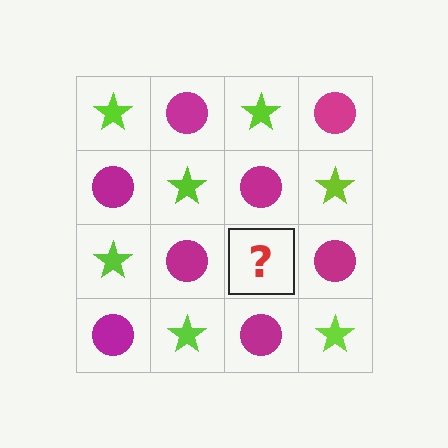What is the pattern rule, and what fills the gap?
The rule is that it alternates lime star and magenta circle in a checkerboard pattern. The gap should be filled with a lime star.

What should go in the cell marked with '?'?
The missing cell should contain a lime star.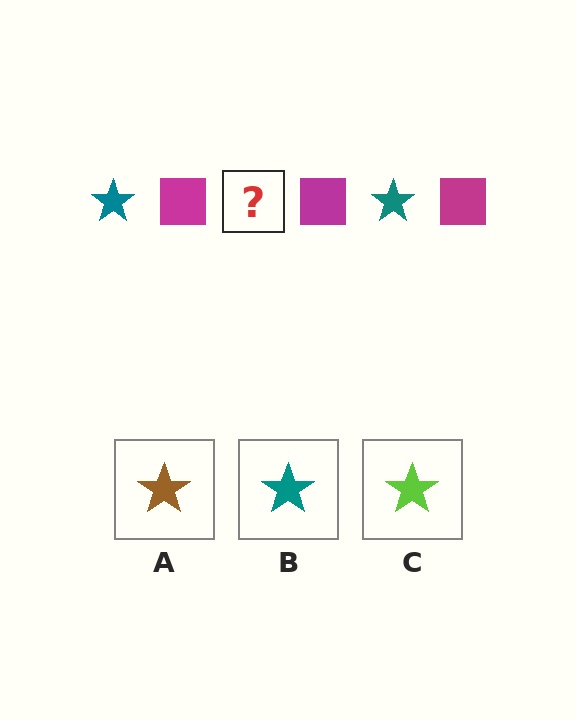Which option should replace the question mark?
Option B.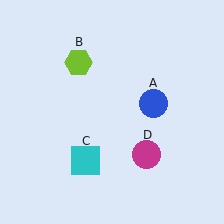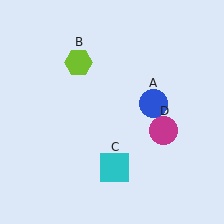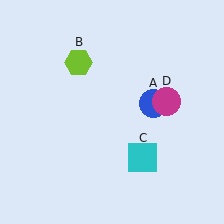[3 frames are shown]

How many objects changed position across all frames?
2 objects changed position: cyan square (object C), magenta circle (object D).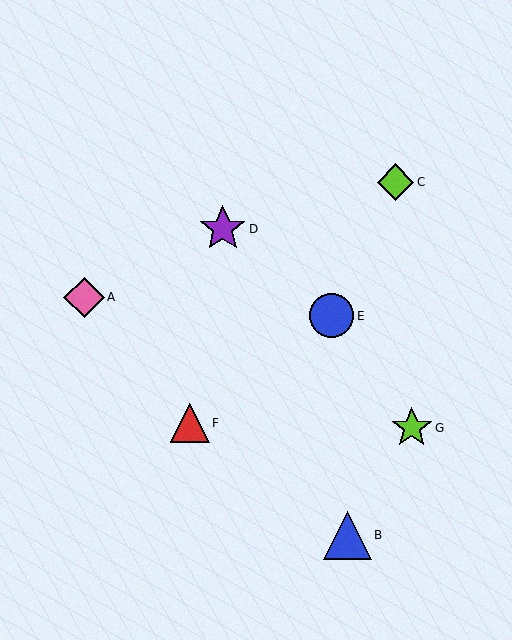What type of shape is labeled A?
Shape A is a pink diamond.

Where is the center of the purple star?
The center of the purple star is at (223, 229).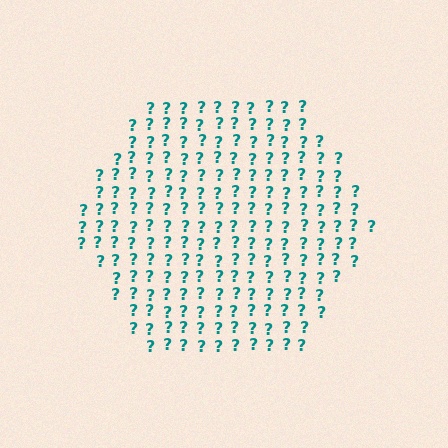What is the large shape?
The large shape is a hexagon.